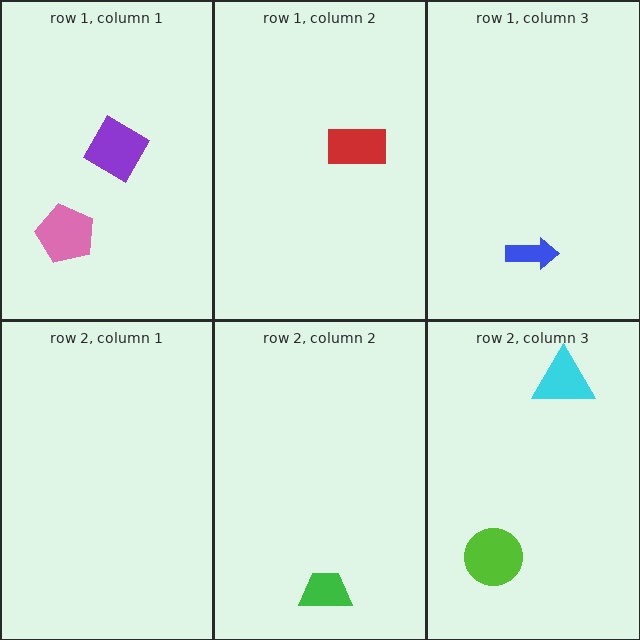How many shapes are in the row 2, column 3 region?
2.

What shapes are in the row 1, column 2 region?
The red rectangle.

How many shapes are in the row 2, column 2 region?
1.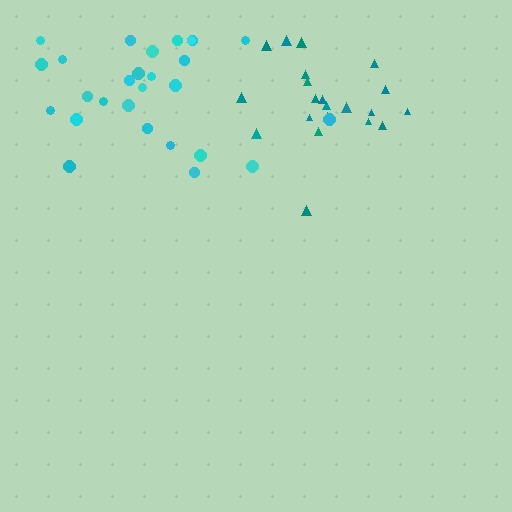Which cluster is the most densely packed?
Teal.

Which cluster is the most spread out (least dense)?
Cyan.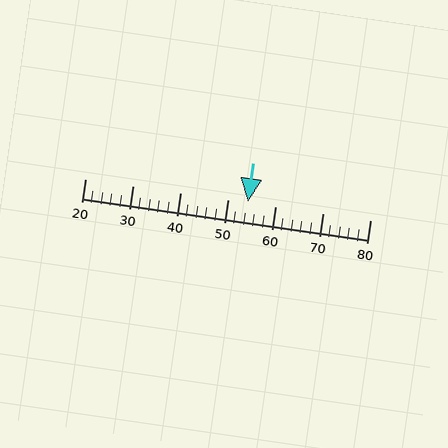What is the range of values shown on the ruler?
The ruler shows values from 20 to 80.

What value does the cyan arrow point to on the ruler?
The cyan arrow points to approximately 54.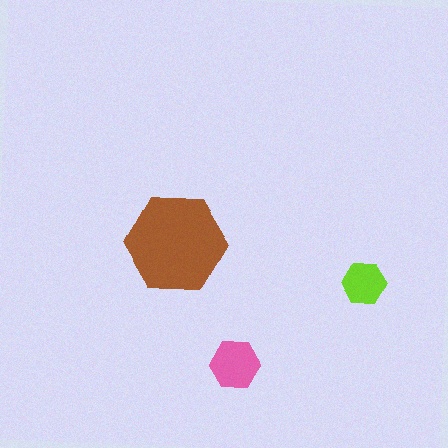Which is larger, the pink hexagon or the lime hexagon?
The pink one.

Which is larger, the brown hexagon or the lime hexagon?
The brown one.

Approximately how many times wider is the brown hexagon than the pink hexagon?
About 2 times wider.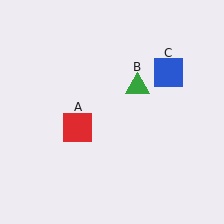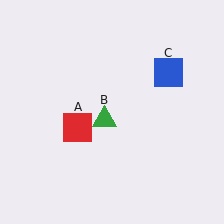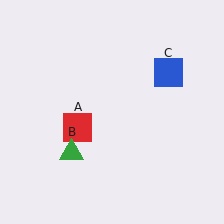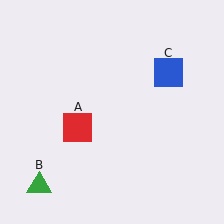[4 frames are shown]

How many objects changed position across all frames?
1 object changed position: green triangle (object B).